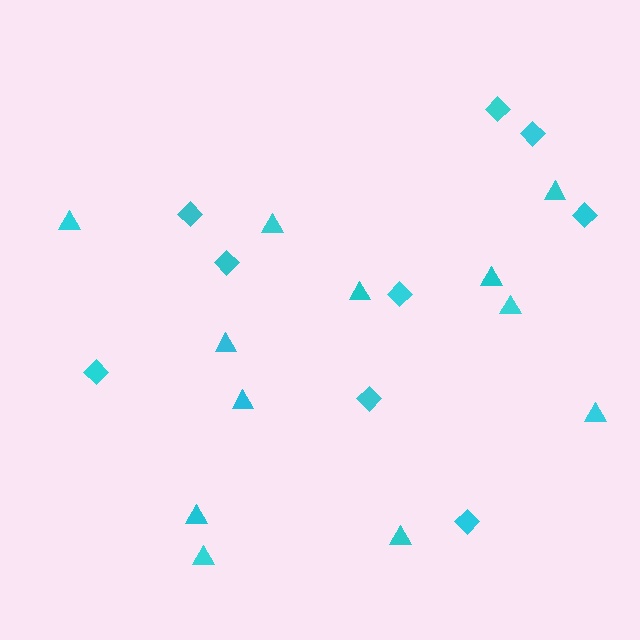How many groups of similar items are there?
There are 2 groups: one group of triangles (12) and one group of diamonds (9).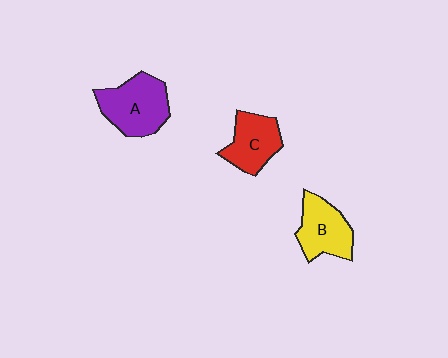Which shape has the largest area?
Shape A (purple).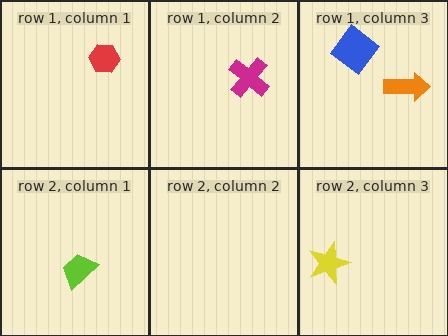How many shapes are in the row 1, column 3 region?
2.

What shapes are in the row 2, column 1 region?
The lime trapezoid.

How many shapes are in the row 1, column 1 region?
1.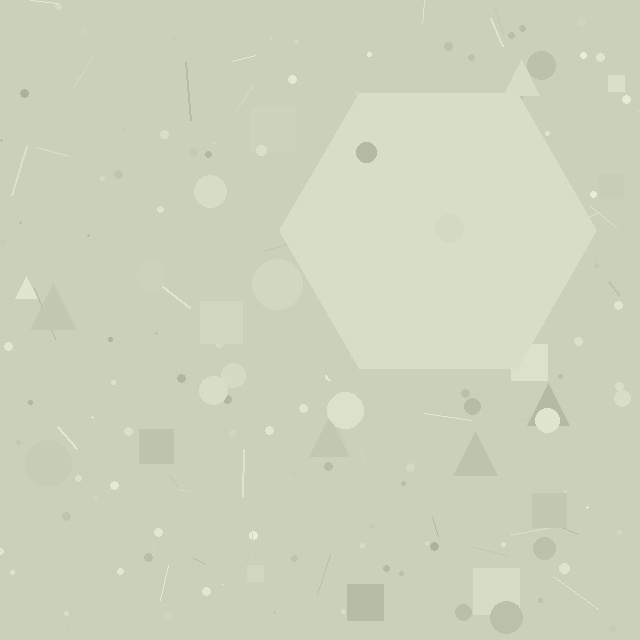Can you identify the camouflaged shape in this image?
The camouflaged shape is a hexagon.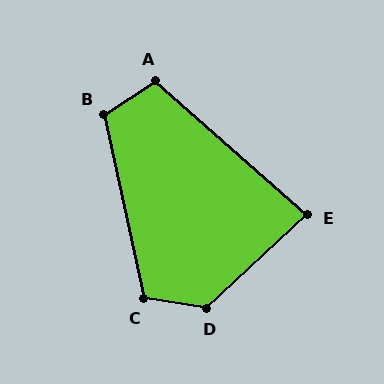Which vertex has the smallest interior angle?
E, at approximately 84 degrees.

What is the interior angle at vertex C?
Approximately 111 degrees (obtuse).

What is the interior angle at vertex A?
Approximately 105 degrees (obtuse).